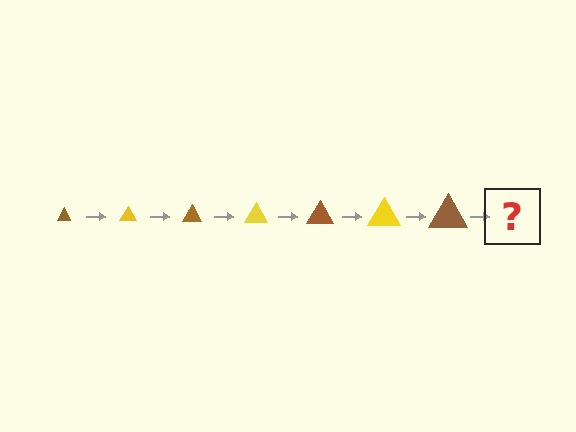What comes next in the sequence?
The next element should be a yellow triangle, larger than the previous one.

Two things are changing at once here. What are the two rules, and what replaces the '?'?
The two rules are that the triangle grows larger each step and the color cycles through brown and yellow. The '?' should be a yellow triangle, larger than the previous one.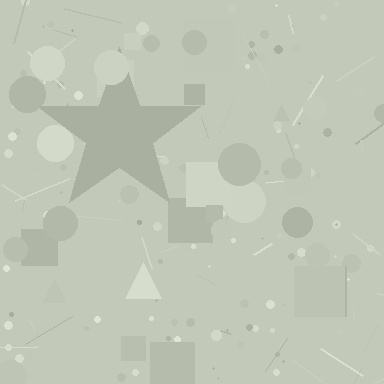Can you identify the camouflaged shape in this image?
The camouflaged shape is a star.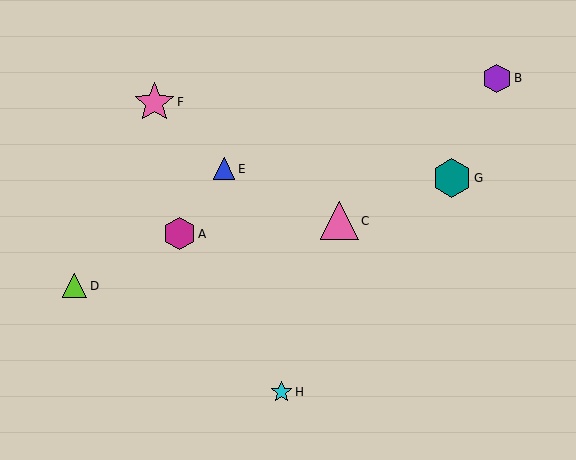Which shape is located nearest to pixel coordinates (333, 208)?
The pink triangle (labeled C) at (339, 221) is nearest to that location.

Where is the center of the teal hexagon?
The center of the teal hexagon is at (452, 178).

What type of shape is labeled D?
Shape D is a lime triangle.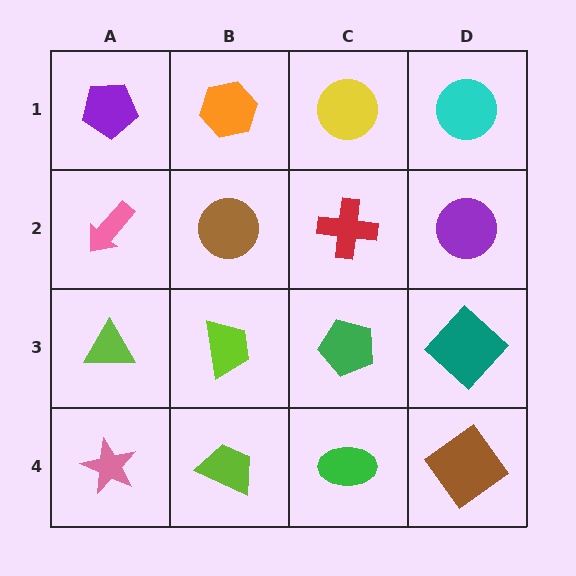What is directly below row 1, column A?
A pink arrow.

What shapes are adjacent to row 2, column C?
A yellow circle (row 1, column C), a green pentagon (row 3, column C), a brown circle (row 2, column B), a purple circle (row 2, column D).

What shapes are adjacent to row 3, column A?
A pink arrow (row 2, column A), a pink star (row 4, column A), a lime trapezoid (row 3, column B).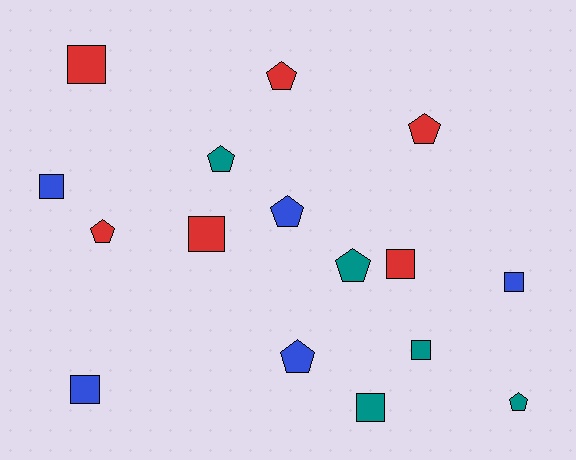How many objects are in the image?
There are 16 objects.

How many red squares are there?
There are 3 red squares.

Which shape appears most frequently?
Square, with 8 objects.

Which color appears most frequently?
Red, with 6 objects.